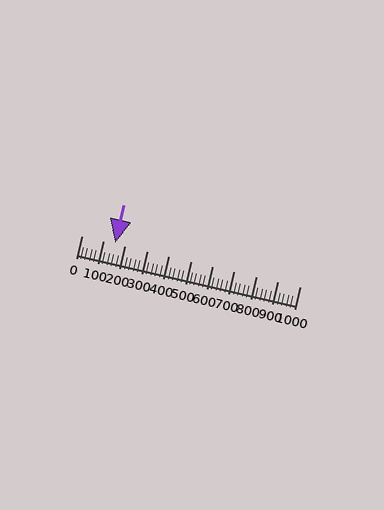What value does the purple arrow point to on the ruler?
The purple arrow points to approximately 154.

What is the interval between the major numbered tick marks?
The major tick marks are spaced 100 units apart.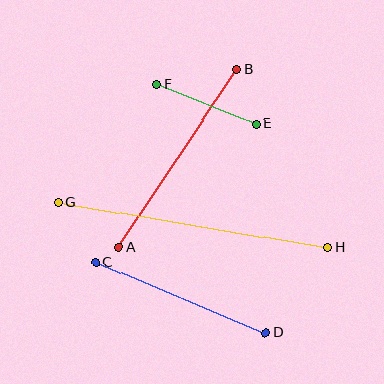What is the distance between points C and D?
The distance is approximately 184 pixels.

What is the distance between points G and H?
The distance is approximately 273 pixels.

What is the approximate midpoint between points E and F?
The midpoint is at approximately (207, 104) pixels.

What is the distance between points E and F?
The distance is approximately 107 pixels.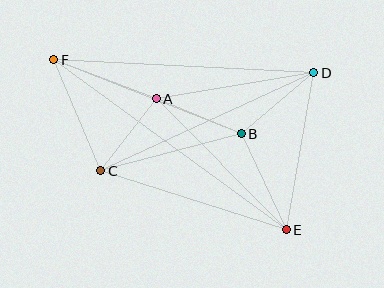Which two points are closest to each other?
Points A and C are closest to each other.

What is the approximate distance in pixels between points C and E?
The distance between C and E is approximately 195 pixels.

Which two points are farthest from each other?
Points E and F are farthest from each other.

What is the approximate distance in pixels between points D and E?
The distance between D and E is approximately 159 pixels.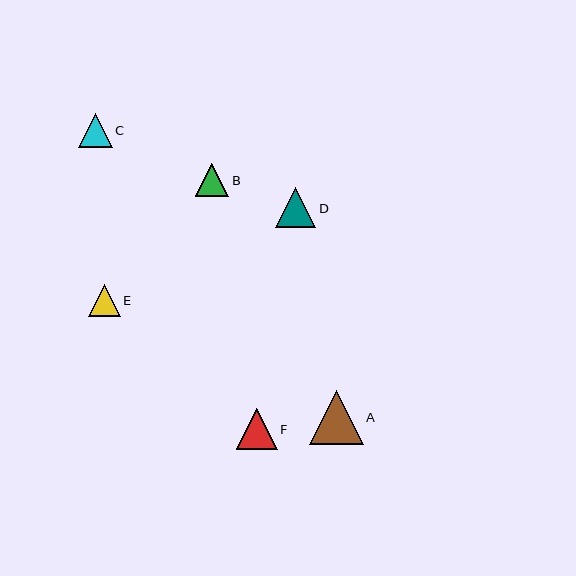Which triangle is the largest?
Triangle A is the largest with a size of approximately 54 pixels.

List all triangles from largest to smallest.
From largest to smallest: A, F, D, C, B, E.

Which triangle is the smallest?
Triangle E is the smallest with a size of approximately 32 pixels.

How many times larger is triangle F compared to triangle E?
Triangle F is approximately 1.3 times the size of triangle E.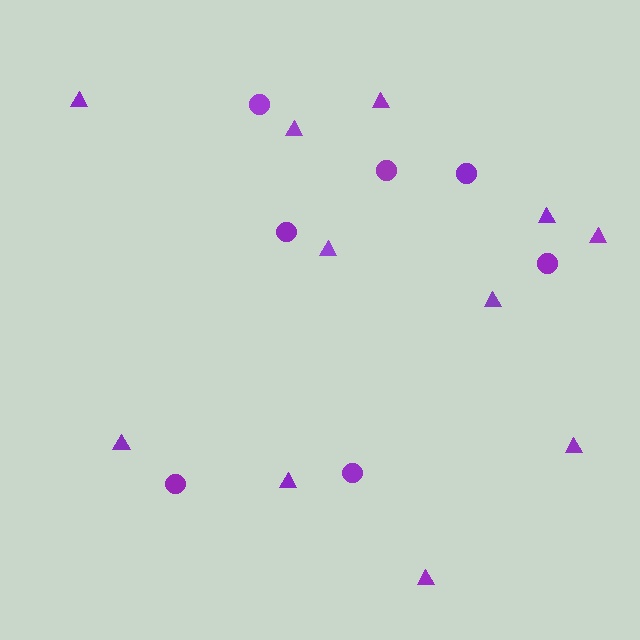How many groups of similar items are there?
There are 2 groups: one group of circles (7) and one group of triangles (11).